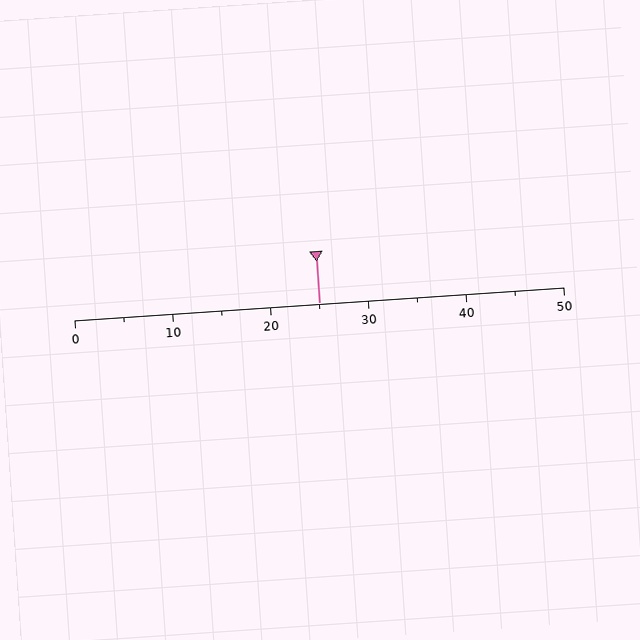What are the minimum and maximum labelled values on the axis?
The axis runs from 0 to 50.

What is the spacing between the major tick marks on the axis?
The major ticks are spaced 10 apart.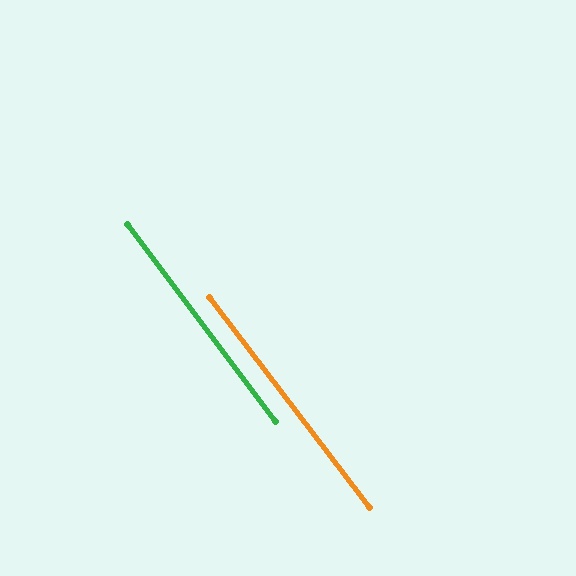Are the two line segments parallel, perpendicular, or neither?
Parallel — their directions differ by only 0.4°.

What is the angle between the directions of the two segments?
Approximately 0 degrees.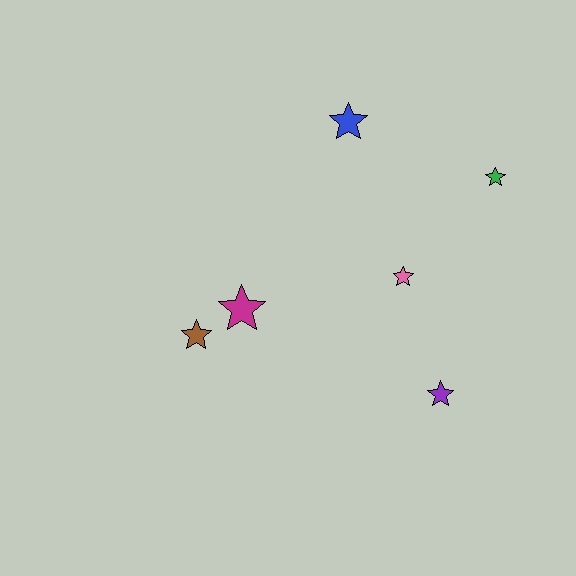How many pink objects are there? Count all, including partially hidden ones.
There is 1 pink object.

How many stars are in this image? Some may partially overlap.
There are 6 stars.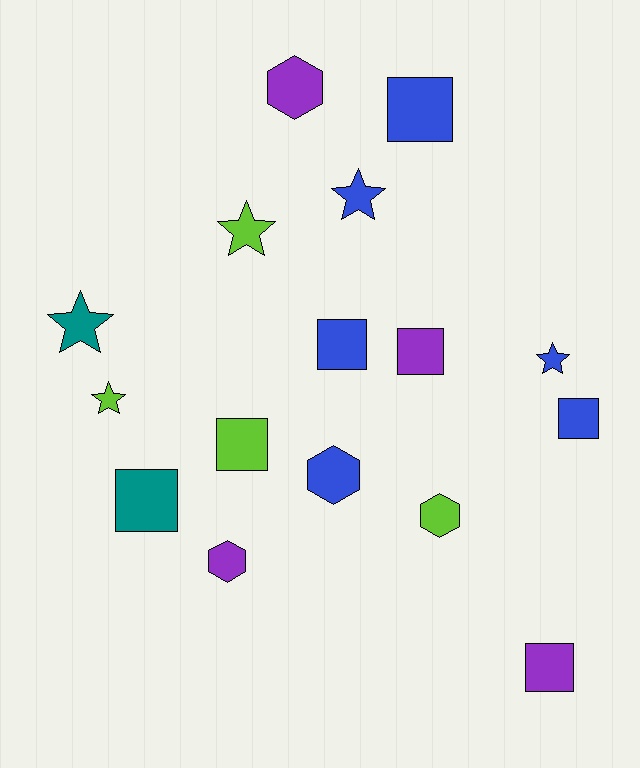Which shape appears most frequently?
Square, with 7 objects.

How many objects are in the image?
There are 16 objects.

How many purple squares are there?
There are 2 purple squares.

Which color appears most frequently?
Blue, with 6 objects.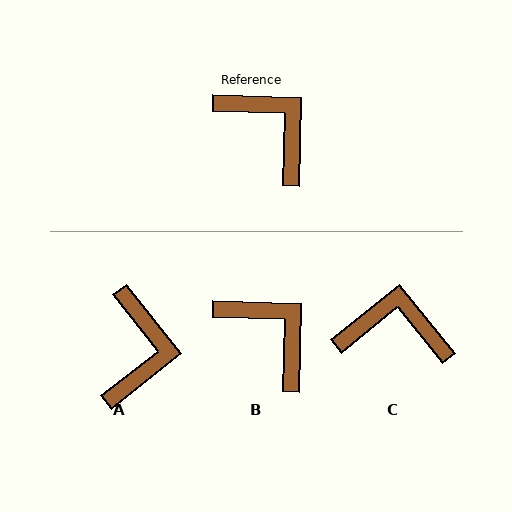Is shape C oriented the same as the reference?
No, it is off by about 41 degrees.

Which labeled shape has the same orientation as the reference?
B.